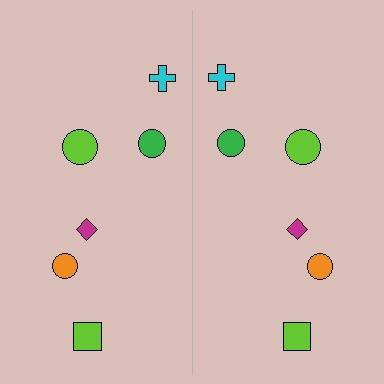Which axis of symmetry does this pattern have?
The pattern has a vertical axis of symmetry running through the center of the image.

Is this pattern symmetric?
Yes, this pattern has bilateral (reflection) symmetry.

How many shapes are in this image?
There are 12 shapes in this image.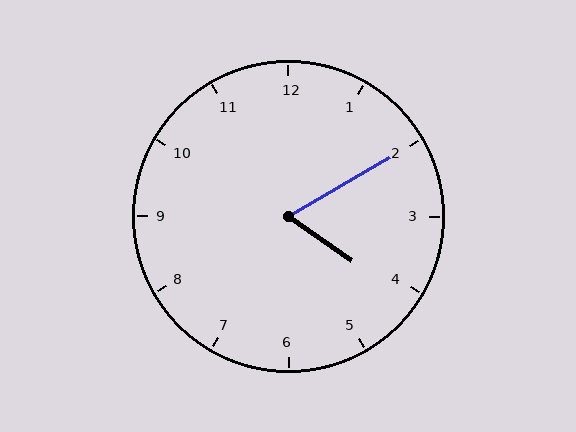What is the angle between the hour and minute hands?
Approximately 65 degrees.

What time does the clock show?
4:10.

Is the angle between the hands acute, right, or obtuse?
It is acute.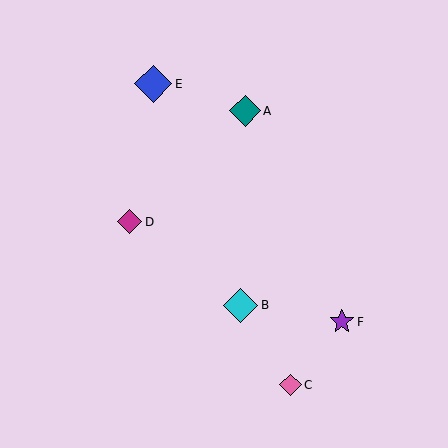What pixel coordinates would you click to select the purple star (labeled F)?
Click at (342, 322) to select the purple star F.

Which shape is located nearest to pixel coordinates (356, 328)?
The purple star (labeled F) at (342, 322) is nearest to that location.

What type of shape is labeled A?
Shape A is a teal diamond.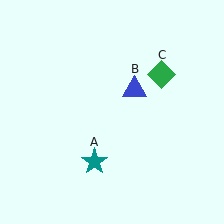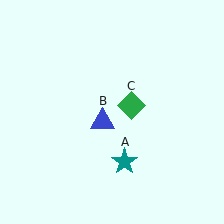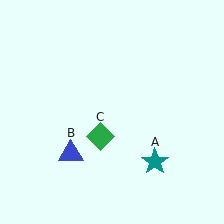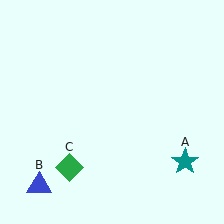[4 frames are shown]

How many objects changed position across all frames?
3 objects changed position: teal star (object A), blue triangle (object B), green diamond (object C).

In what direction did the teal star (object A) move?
The teal star (object A) moved right.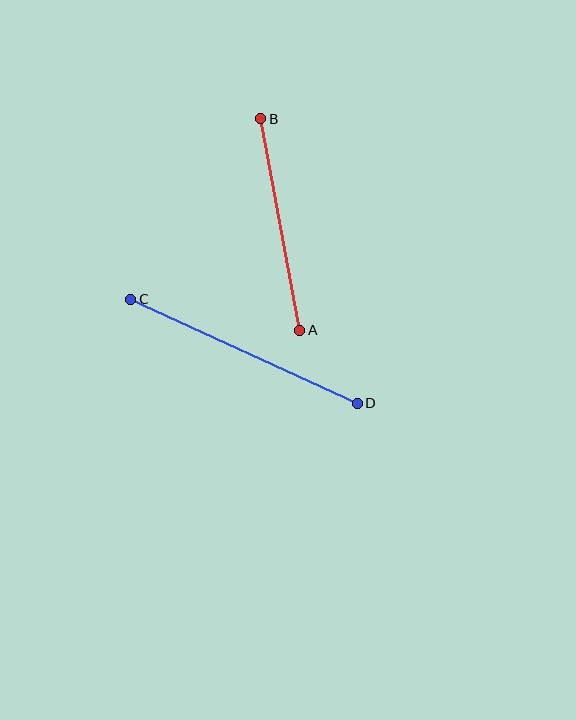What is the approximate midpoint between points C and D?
The midpoint is at approximately (244, 351) pixels.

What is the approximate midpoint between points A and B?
The midpoint is at approximately (280, 224) pixels.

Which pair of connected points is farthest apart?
Points C and D are farthest apart.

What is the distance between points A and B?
The distance is approximately 215 pixels.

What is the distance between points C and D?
The distance is approximately 249 pixels.